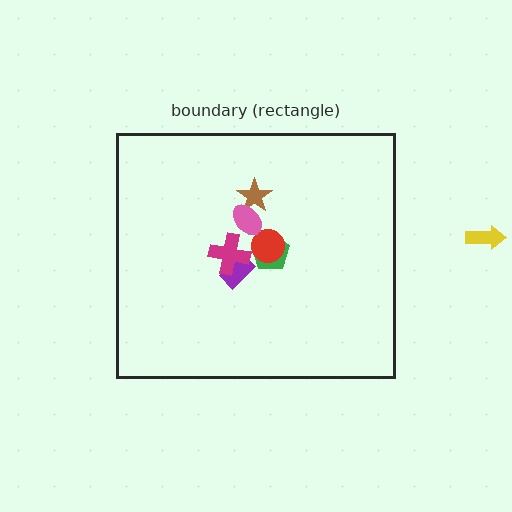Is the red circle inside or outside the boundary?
Inside.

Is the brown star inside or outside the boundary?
Inside.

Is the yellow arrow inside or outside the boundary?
Outside.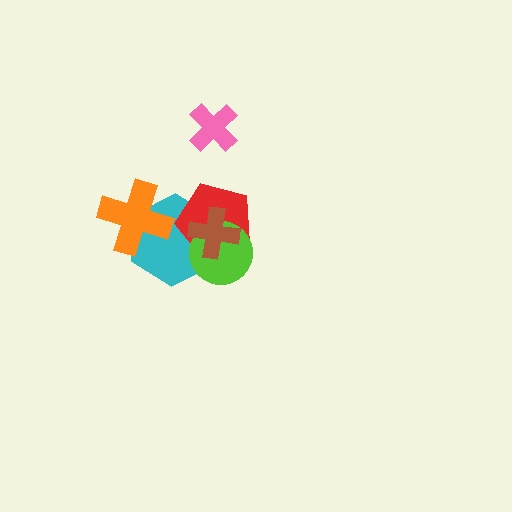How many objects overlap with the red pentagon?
3 objects overlap with the red pentagon.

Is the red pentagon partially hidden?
Yes, it is partially covered by another shape.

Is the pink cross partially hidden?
No, no other shape covers it.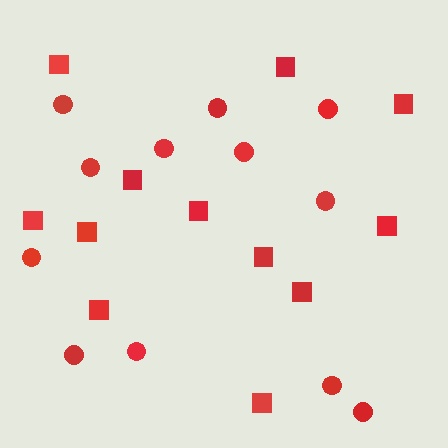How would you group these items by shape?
There are 2 groups: one group of circles (12) and one group of squares (12).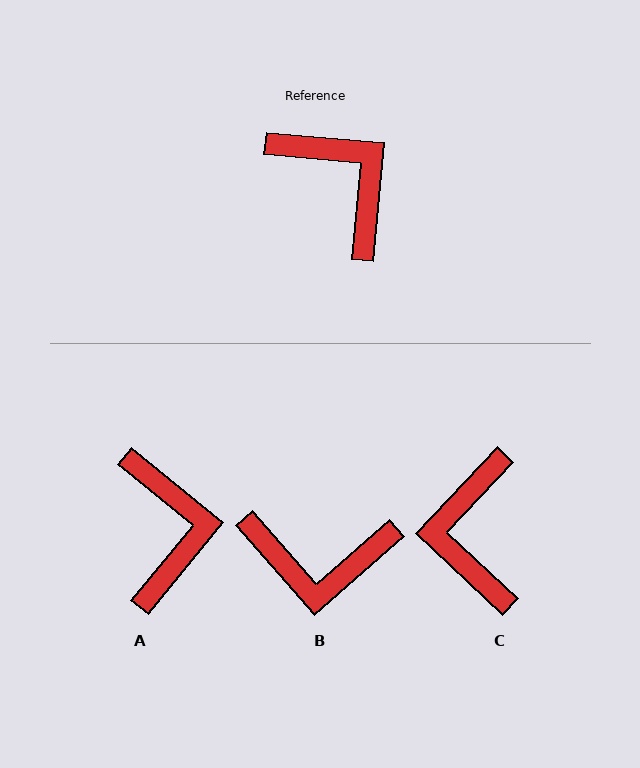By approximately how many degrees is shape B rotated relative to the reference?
Approximately 133 degrees clockwise.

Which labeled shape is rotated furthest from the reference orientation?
C, about 142 degrees away.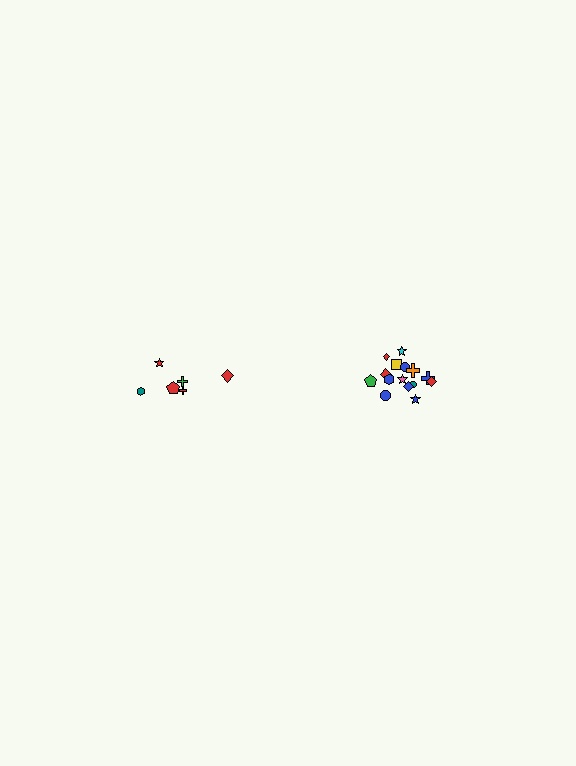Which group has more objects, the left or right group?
The right group.